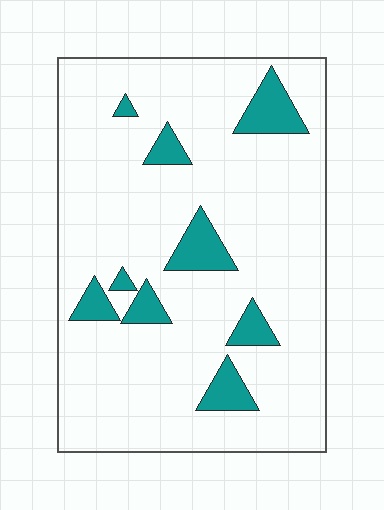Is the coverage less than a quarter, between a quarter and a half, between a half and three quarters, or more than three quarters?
Less than a quarter.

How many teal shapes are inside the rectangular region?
9.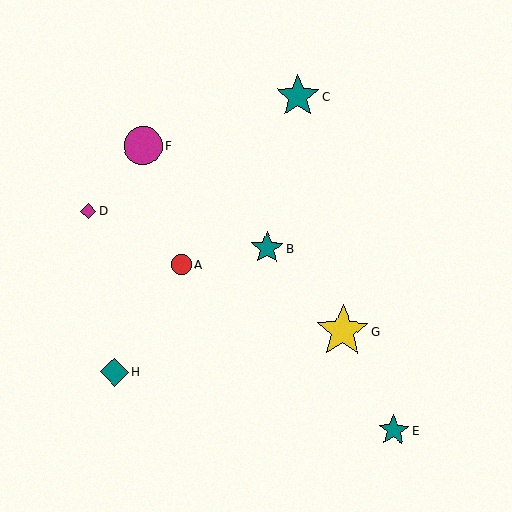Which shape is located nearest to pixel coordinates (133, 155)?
The magenta circle (labeled F) at (143, 145) is nearest to that location.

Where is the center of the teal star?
The center of the teal star is at (267, 248).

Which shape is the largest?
The yellow star (labeled G) is the largest.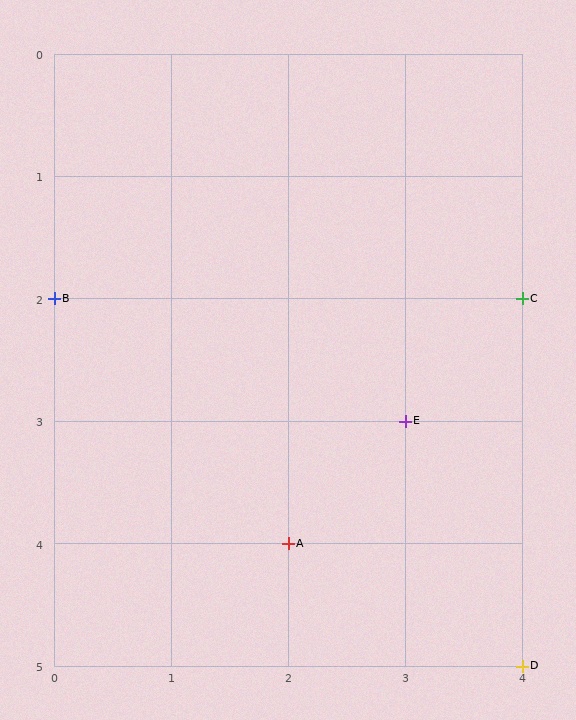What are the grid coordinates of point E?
Point E is at grid coordinates (3, 3).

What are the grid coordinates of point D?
Point D is at grid coordinates (4, 5).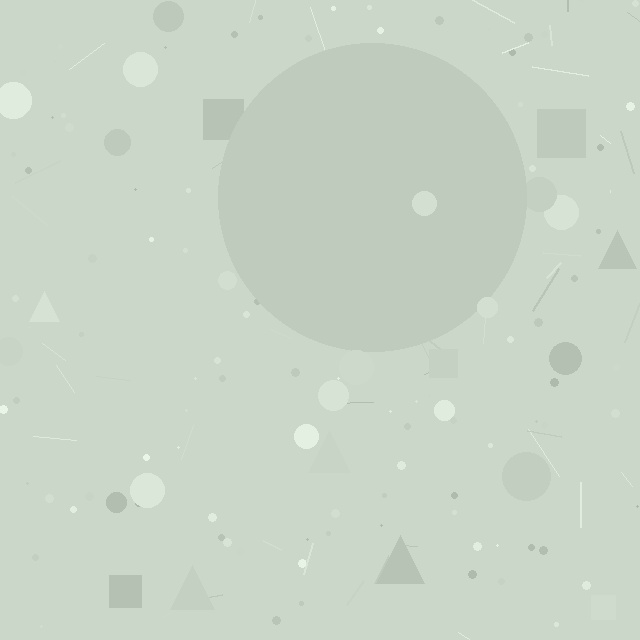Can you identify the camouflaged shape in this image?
The camouflaged shape is a circle.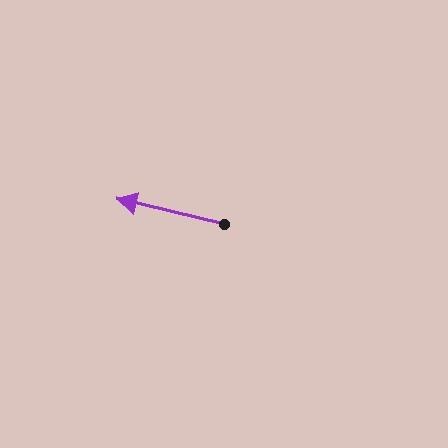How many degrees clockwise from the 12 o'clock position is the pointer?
Approximately 283 degrees.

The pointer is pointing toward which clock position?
Roughly 9 o'clock.